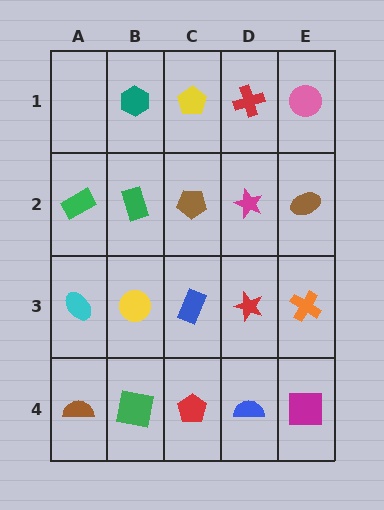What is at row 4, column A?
A brown semicircle.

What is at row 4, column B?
A green square.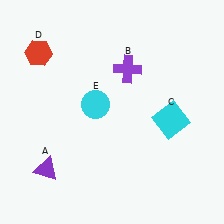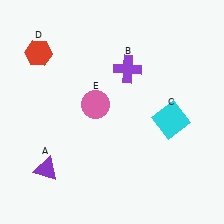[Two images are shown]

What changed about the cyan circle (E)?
In Image 1, E is cyan. In Image 2, it changed to pink.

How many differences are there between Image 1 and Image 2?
There is 1 difference between the two images.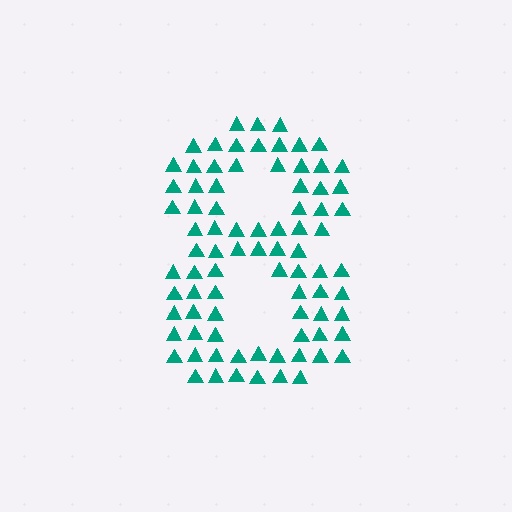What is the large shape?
The large shape is the digit 8.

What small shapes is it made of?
It is made of small triangles.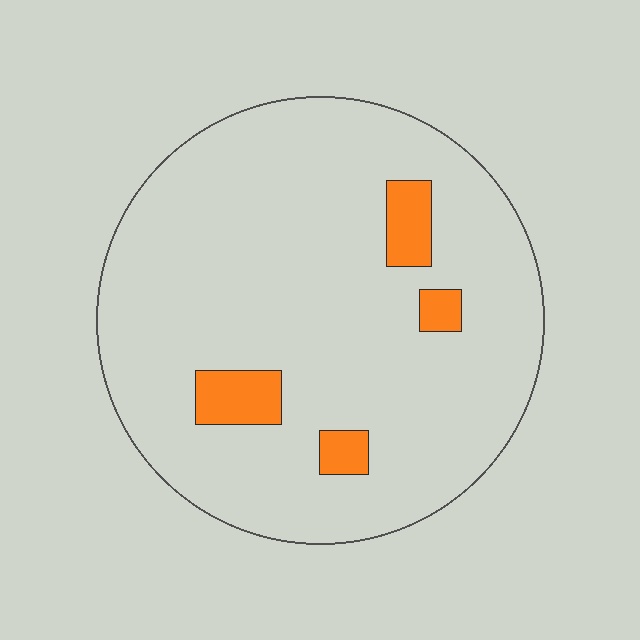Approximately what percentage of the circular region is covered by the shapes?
Approximately 10%.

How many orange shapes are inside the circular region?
4.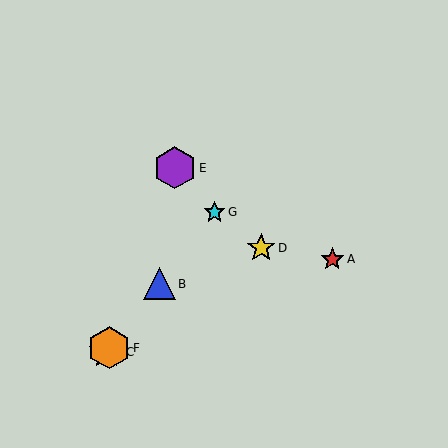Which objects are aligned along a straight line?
Objects B, C, F, G are aligned along a straight line.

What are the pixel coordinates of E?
Object E is at (175, 168).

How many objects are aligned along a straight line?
4 objects (B, C, F, G) are aligned along a straight line.